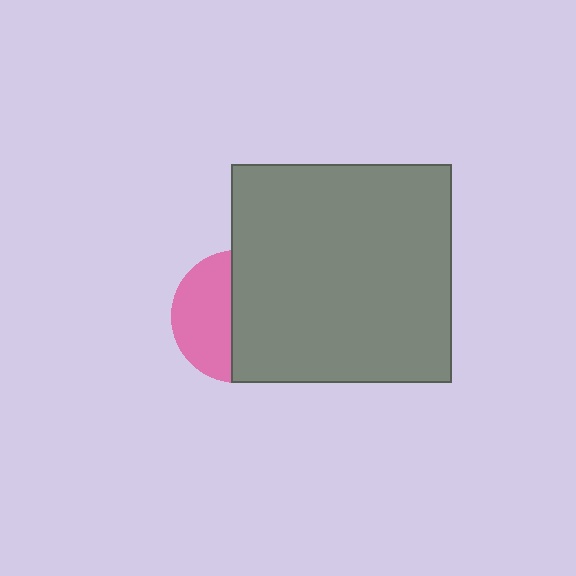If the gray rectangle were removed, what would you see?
You would see the complete pink circle.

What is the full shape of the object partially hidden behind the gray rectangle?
The partially hidden object is a pink circle.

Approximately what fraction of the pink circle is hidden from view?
Roughly 56% of the pink circle is hidden behind the gray rectangle.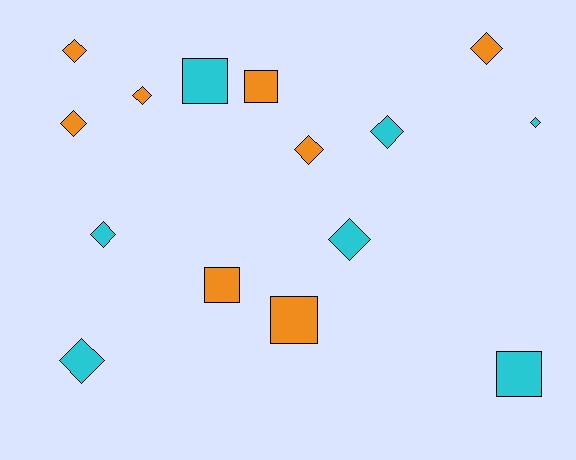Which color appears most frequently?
Orange, with 8 objects.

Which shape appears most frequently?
Diamond, with 10 objects.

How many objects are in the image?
There are 15 objects.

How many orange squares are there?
There are 3 orange squares.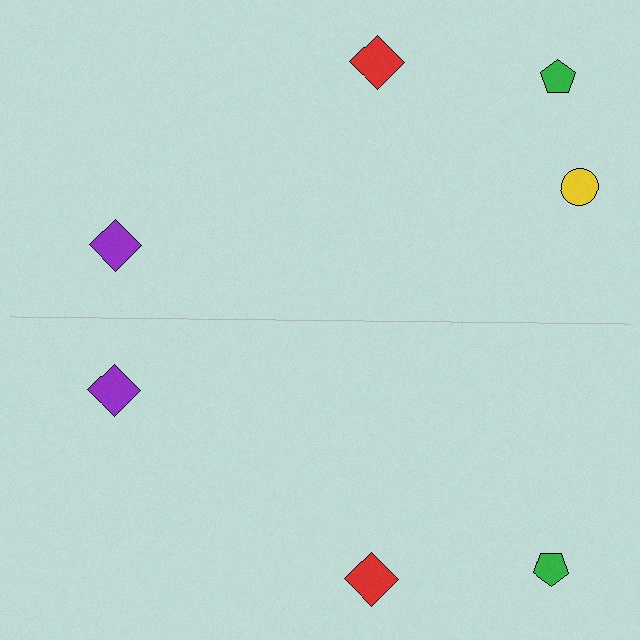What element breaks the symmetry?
A yellow circle is missing from the bottom side.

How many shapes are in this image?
There are 7 shapes in this image.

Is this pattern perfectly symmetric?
No, the pattern is not perfectly symmetric. A yellow circle is missing from the bottom side.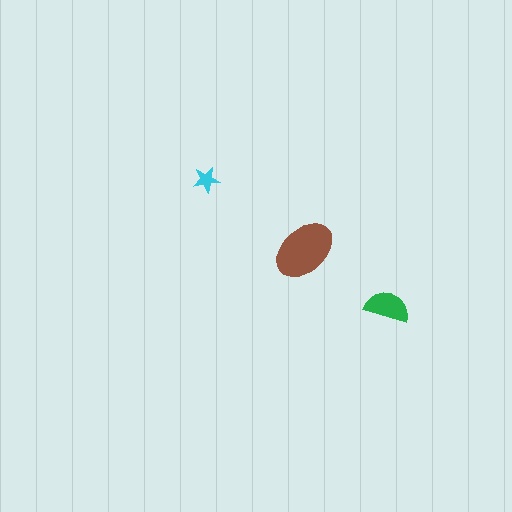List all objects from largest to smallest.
The brown ellipse, the green semicircle, the cyan star.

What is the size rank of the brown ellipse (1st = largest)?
1st.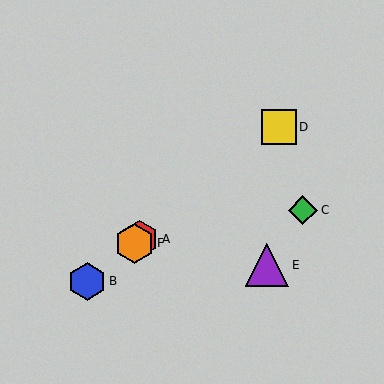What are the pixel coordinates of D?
Object D is at (279, 127).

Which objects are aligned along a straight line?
Objects A, B, D, F are aligned along a straight line.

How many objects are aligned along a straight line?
4 objects (A, B, D, F) are aligned along a straight line.